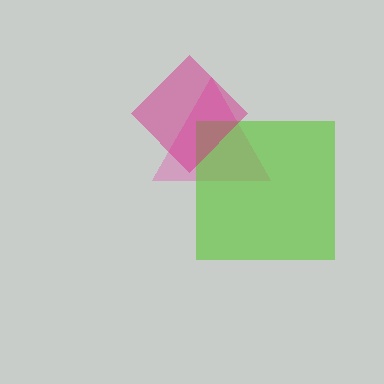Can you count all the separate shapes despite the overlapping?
Yes, there are 3 separate shapes.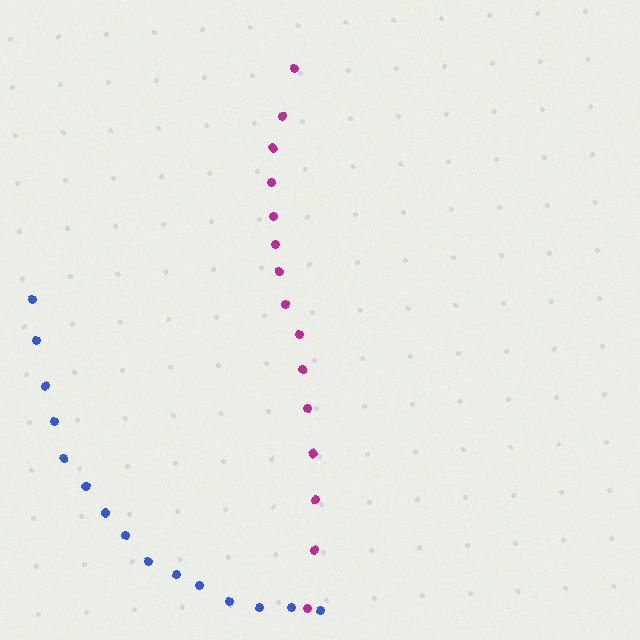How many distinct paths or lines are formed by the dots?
There are 2 distinct paths.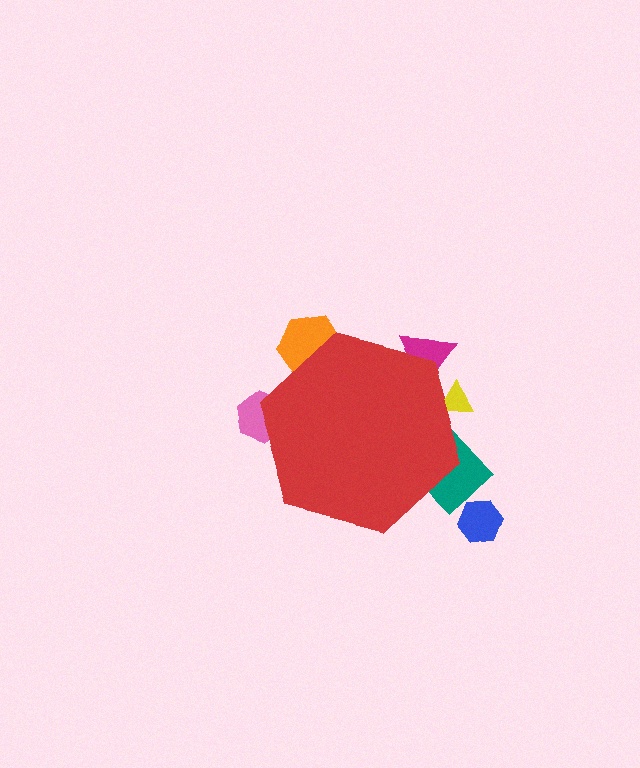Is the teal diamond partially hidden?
Yes, the teal diamond is partially hidden behind the red hexagon.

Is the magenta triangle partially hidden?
Yes, the magenta triangle is partially hidden behind the red hexagon.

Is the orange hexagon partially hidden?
Yes, the orange hexagon is partially hidden behind the red hexagon.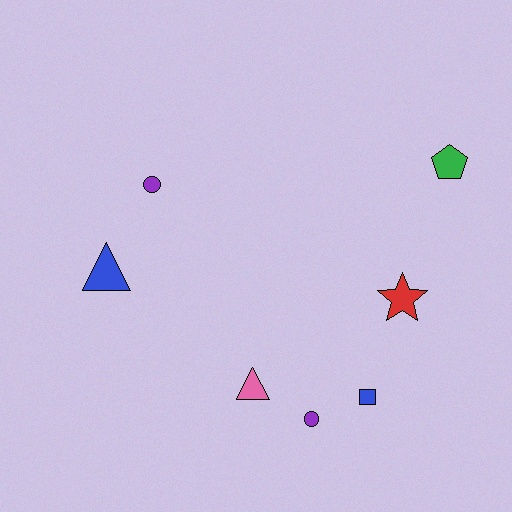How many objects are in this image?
There are 7 objects.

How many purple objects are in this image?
There are 2 purple objects.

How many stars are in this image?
There is 1 star.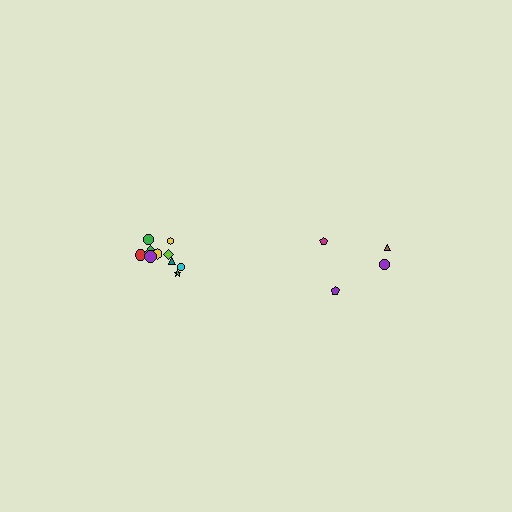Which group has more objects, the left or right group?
The left group.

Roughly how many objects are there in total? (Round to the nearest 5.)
Roughly 15 objects in total.